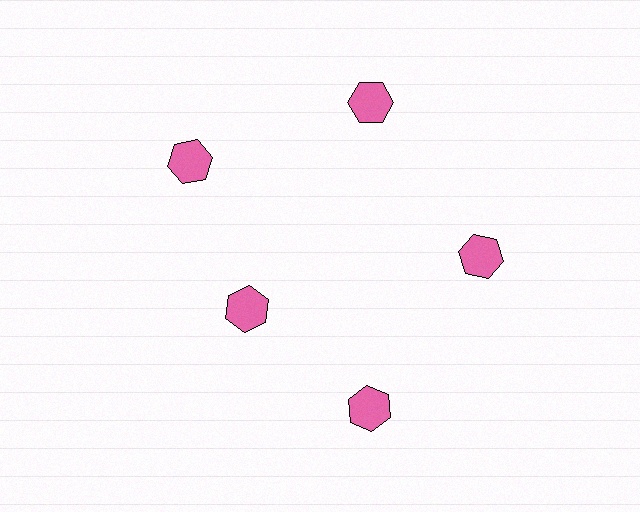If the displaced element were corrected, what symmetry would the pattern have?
It would have 5-fold rotational symmetry — the pattern would map onto itself every 72 degrees.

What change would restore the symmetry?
The symmetry would be restored by moving it outward, back onto the ring so that all 5 hexagons sit at equal angles and equal distance from the center.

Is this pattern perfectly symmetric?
No. The 5 pink hexagons are arranged in a ring, but one element near the 8 o'clock position is pulled inward toward the center, breaking the 5-fold rotational symmetry.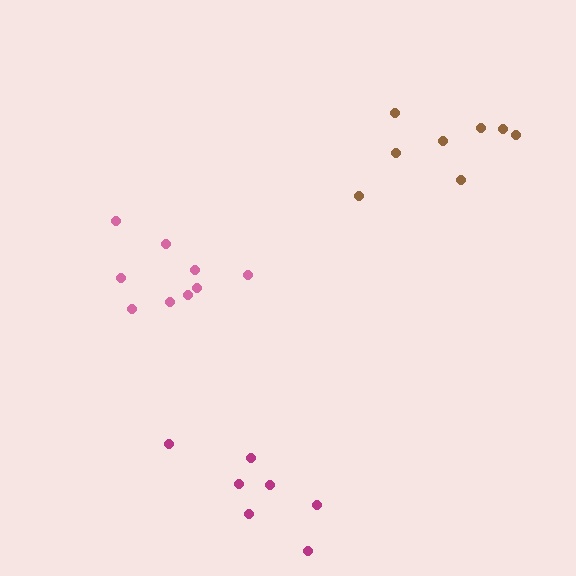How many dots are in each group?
Group 1: 9 dots, Group 2: 8 dots, Group 3: 7 dots (24 total).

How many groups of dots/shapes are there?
There are 3 groups.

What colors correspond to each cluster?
The clusters are colored: pink, brown, magenta.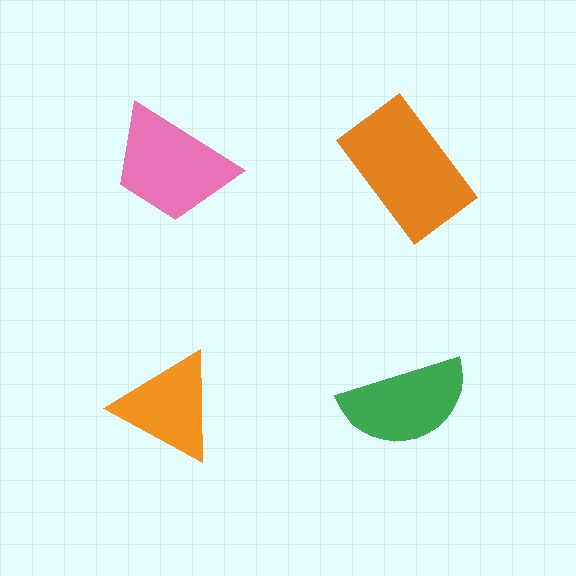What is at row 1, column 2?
An orange rectangle.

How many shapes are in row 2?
2 shapes.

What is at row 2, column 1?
An orange triangle.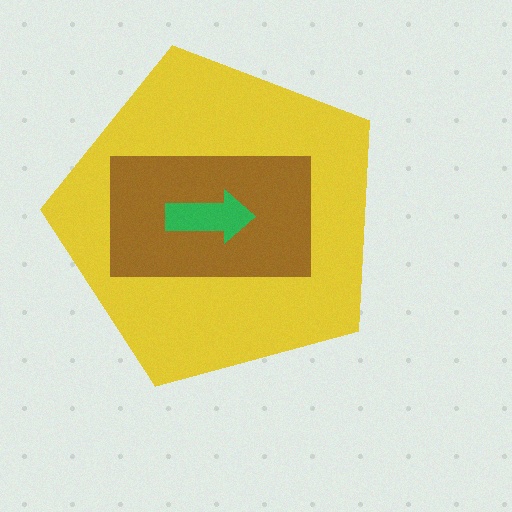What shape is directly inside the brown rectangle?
The green arrow.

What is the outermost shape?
The yellow pentagon.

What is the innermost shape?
The green arrow.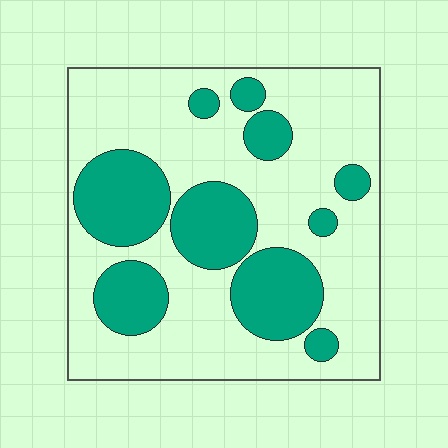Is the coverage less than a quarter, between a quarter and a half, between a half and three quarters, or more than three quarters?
Between a quarter and a half.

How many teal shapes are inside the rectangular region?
10.